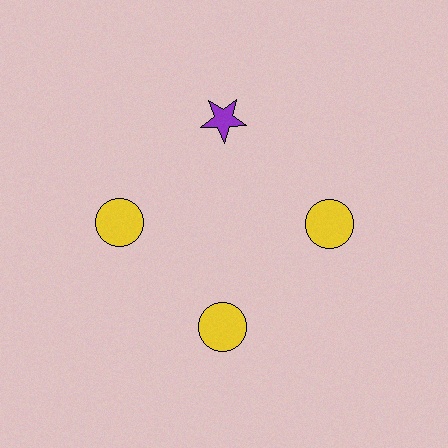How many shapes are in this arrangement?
There are 4 shapes arranged in a ring pattern.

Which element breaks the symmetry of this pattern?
The purple star at roughly the 12 o'clock position breaks the symmetry. All other shapes are yellow circles.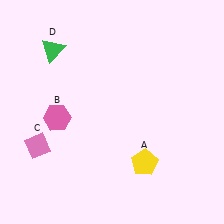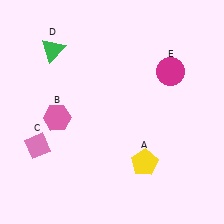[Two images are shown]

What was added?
A magenta circle (E) was added in Image 2.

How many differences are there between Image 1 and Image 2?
There is 1 difference between the two images.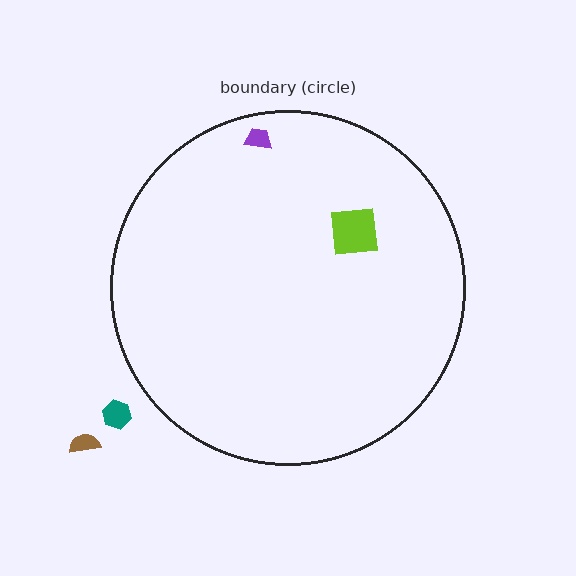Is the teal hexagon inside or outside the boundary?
Outside.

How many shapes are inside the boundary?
2 inside, 2 outside.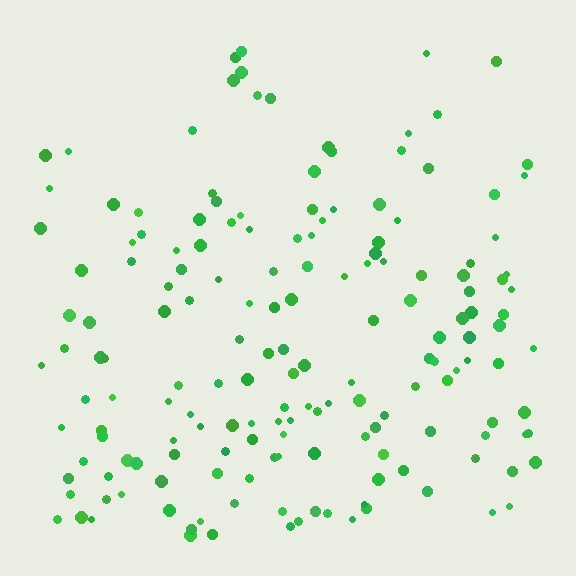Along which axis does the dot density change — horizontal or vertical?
Vertical.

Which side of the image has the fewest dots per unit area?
The top.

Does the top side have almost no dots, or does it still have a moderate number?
Still a moderate number, just noticeably fewer than the bottom.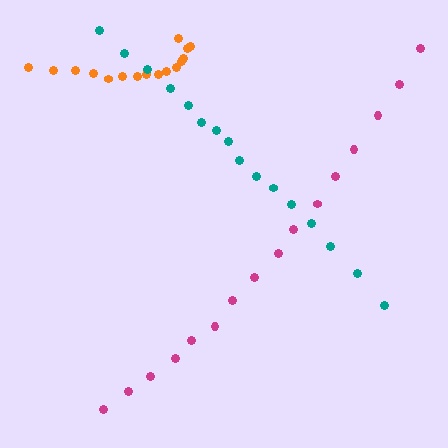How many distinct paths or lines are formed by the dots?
There are 3 distinct paths.